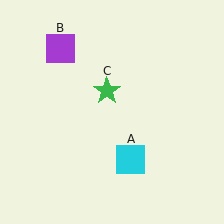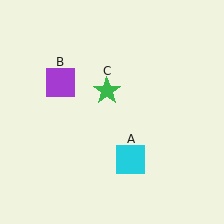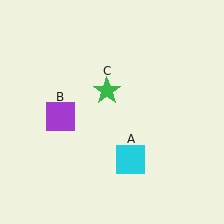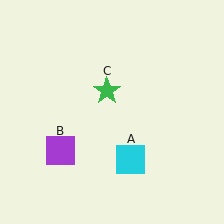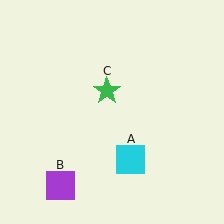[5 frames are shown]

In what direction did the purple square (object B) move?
The purple square (object B) moved down.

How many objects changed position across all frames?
1 object changed position: purple square (object B).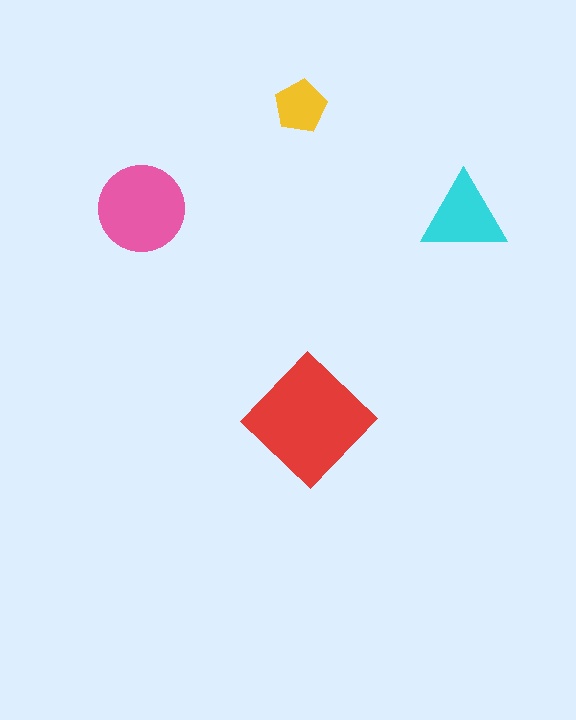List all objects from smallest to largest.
The yellow pentagon, the cyan triangle, the pink circle, the red diamond.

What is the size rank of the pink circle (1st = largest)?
2nd.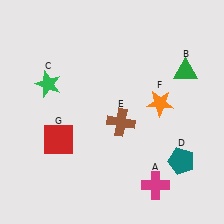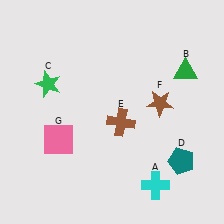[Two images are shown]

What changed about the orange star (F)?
In Image 1, F is orange. In Image 2, it changed to brown.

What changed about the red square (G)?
In Image 1, G is red. In Image 2, it changed to pink.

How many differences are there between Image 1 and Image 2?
There are 3 differences between the two images.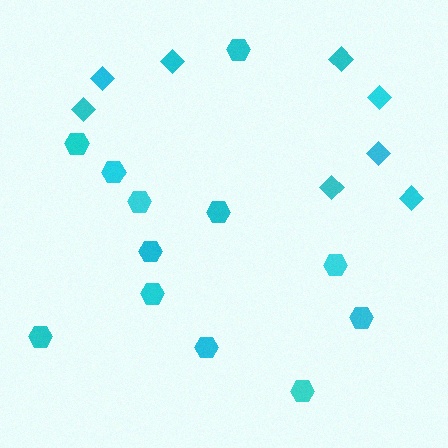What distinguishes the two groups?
There are 2 groups: one group of hexagons (12) and one group of diamonds (8).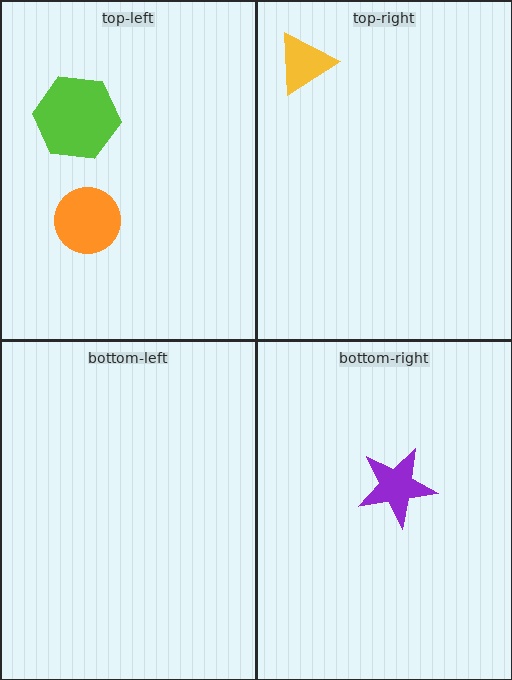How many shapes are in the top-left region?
2.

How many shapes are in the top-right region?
1.